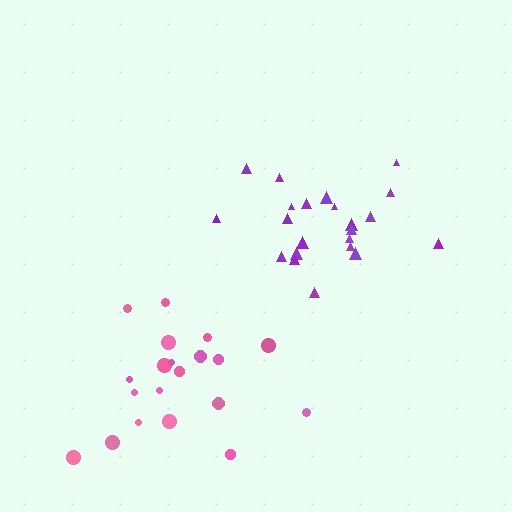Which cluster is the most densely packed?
Purple.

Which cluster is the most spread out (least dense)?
Pink.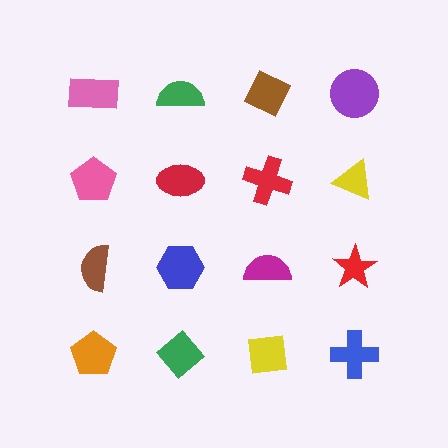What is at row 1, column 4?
A purple circle.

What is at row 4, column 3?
A yellow square.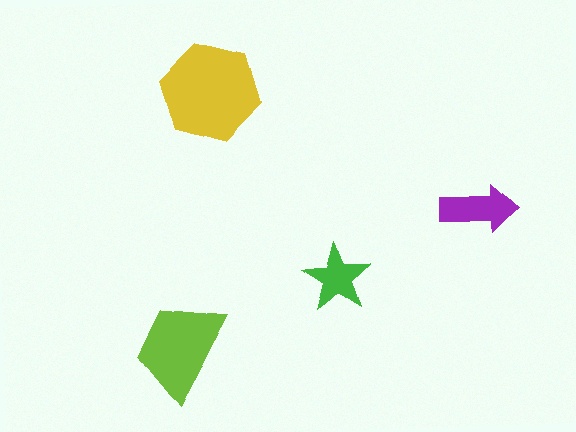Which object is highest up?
The yellow hexagon is topmost.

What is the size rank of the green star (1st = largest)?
4th.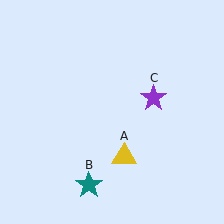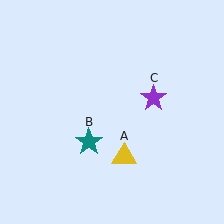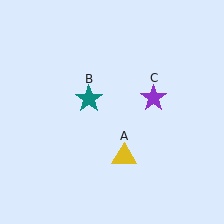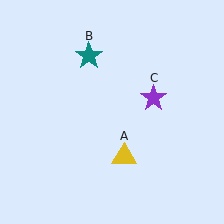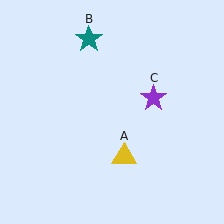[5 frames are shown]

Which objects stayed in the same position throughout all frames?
Yellow triangle (object A) and purple star (object C) remained stationary.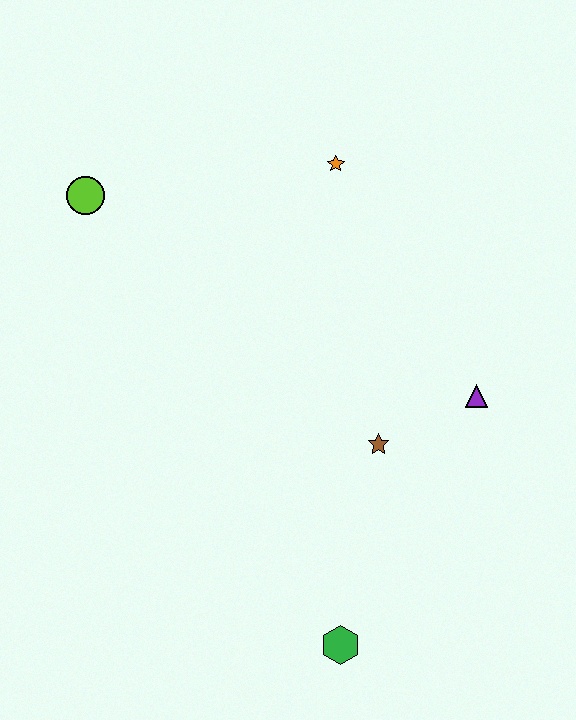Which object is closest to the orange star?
The lime circle is closest to the orange star.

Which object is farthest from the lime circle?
The green hexagon is farthest from the lime circle.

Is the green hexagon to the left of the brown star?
Yes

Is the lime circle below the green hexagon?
No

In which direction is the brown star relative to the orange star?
The brown star is below the orange star.